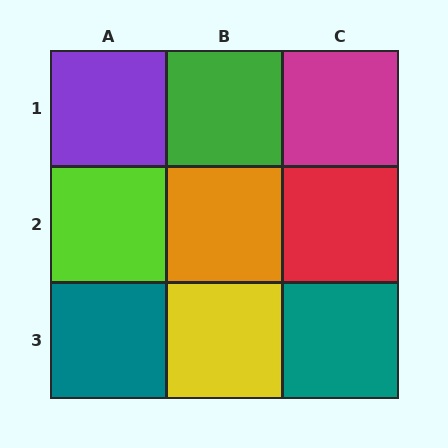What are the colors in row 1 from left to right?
Purple, green, magenta.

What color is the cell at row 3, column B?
Yellow.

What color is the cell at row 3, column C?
Teal.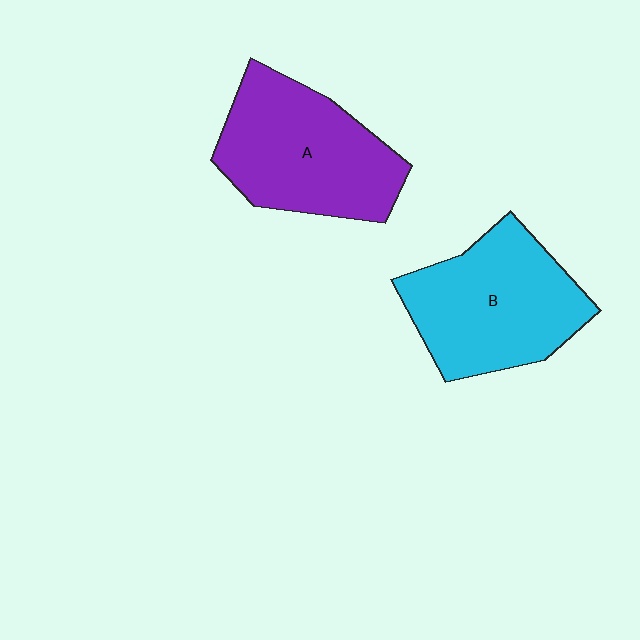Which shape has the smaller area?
Shape A (purple).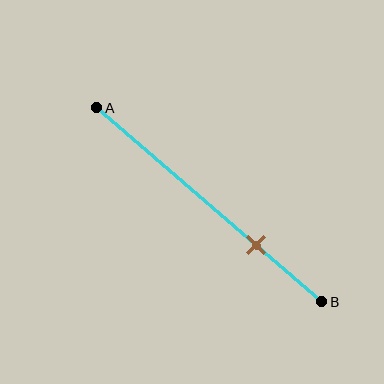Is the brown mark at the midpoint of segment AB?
No, the mark is at about 70% from A, not at the 50% midpoint.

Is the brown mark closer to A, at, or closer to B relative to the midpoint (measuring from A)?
The brown mark is closer to point B than the midpoint of segment AB.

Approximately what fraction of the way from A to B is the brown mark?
The brown mark is approximately 70% of the way from A to B.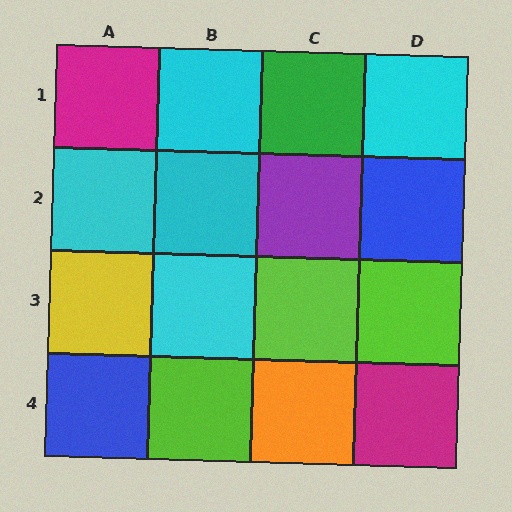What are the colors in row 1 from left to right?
Magenta, cyan, green, cyan.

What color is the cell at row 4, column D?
Magenta.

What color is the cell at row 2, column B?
Cyan.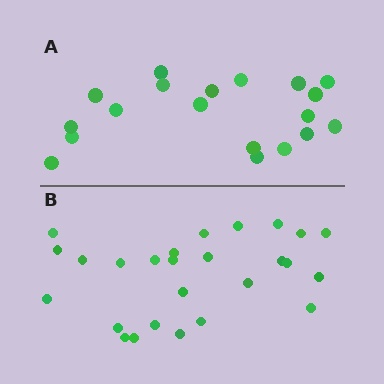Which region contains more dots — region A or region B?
Region B (the bottom region) has more dots.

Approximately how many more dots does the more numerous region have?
Region B has roughly 8 or so more dots than region A.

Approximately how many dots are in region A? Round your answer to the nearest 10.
About 20 dots. (The exact count is 19, which rounds to 20.)